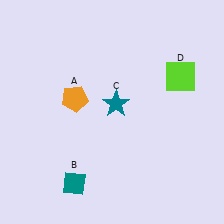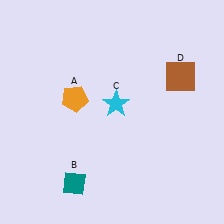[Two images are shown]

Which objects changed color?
C changed from teal to cyan. D changed from lime to brown.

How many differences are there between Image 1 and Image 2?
There are 2 differences between the two images.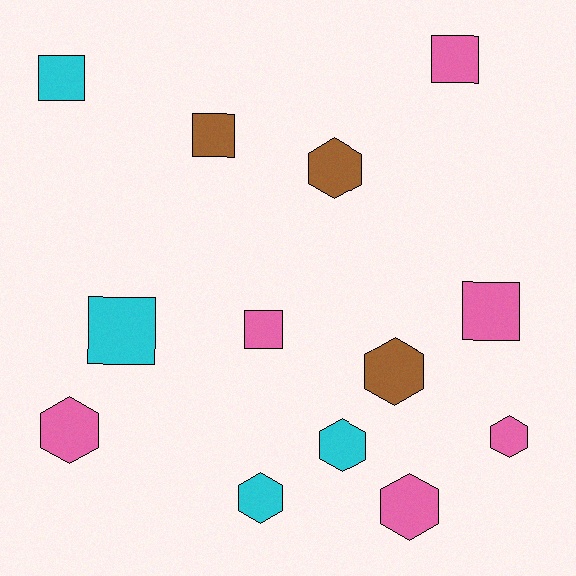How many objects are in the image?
There are 13 objects.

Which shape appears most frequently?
Hexagon, with 7 objects.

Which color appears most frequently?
Pink, with 6 objects.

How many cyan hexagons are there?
There are 2 cyan hexagons.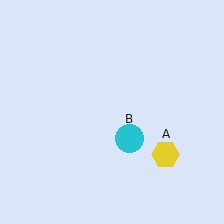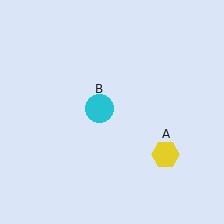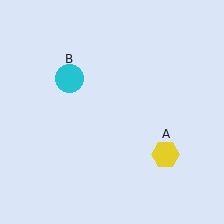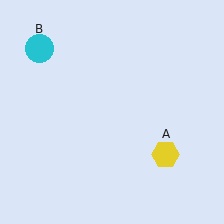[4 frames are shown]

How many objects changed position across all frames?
1 object changed position: cyan circle (object B).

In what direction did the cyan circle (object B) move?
The cyan circle (object B) moved up and to the left.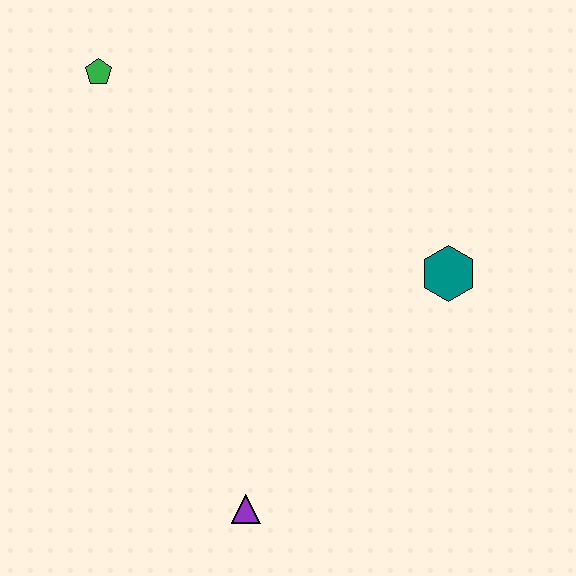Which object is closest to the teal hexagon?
The purple triangle is closest to the teal hexagon.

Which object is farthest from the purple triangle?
The green pentagon is farthest from the purple triangle.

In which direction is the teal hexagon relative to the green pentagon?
The teal hexagon is to the right of the green pentagon.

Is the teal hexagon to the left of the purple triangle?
No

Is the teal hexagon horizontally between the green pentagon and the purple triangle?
No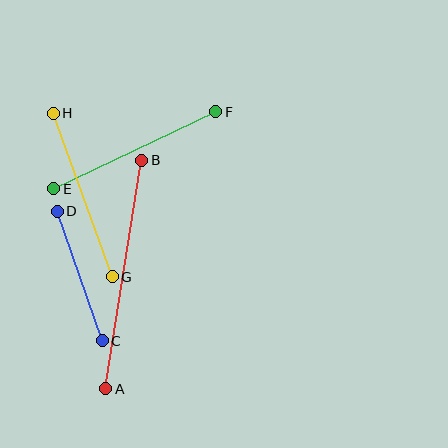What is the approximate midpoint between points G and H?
The midpoint is at approximately (83, 195) pixels.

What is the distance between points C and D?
The distance is approximately 137 pixels.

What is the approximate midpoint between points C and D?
The midpoint is at approximately (80, 276) pixels.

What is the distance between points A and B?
The distance is approximately 231 pixels.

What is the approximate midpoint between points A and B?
The midpoint is at approximately (124, 274) pixels.